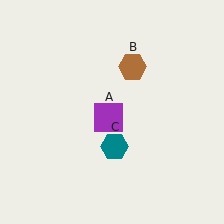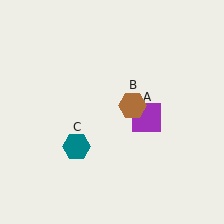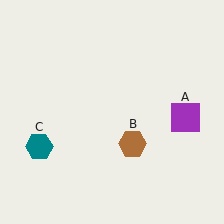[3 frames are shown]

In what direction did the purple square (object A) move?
The purple square (object A) moved right.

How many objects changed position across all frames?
3 objects changed position: purple square (object A), brown hexagon (object B), teal hexagon (object C).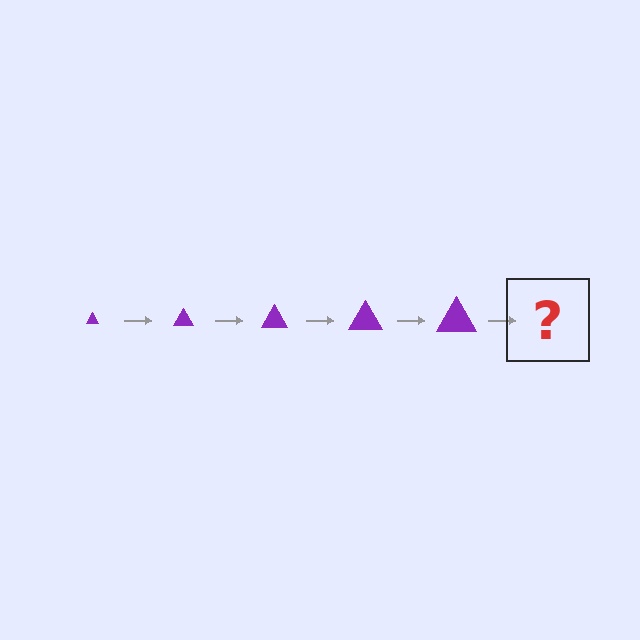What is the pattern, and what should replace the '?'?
The pattern is that the triangle gets progressively larger each step. The '?' should be a purple triangle, larger than the previous one.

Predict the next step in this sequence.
The next step is a purple triangle, larger than the previous one.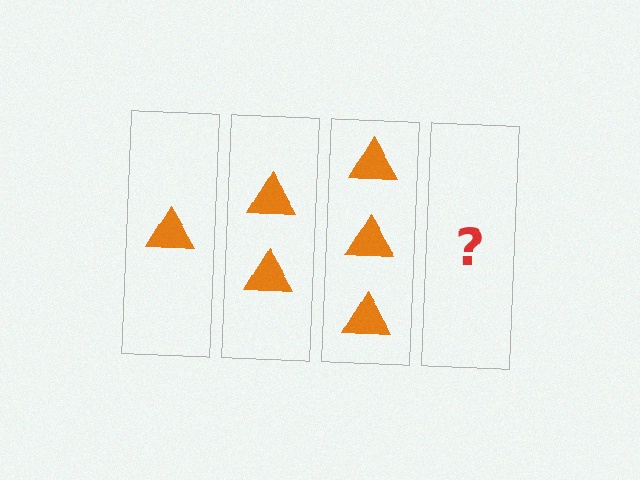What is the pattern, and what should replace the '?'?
The pattern is that each step adds one more triangle. The '?' should be 4 triangles.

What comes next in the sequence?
The next element should be 4 triangles.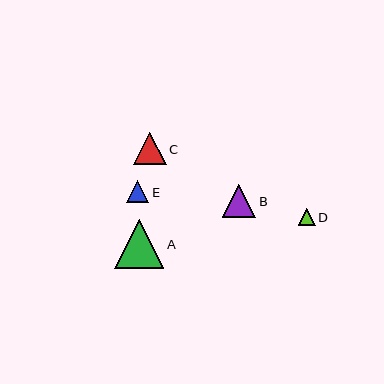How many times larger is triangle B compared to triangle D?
Triangle B is approximately 1.9 times the size of triangle D.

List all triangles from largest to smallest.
From largest to smallest: A, B, C, E, D.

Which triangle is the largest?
Triangle A is the largest with a size of approximately 50 pixels.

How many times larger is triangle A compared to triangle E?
Triangle A is approximately 2.3 times the size of triangle E.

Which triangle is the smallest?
Triangle D is the smallest with a size of approximately 17 pixels.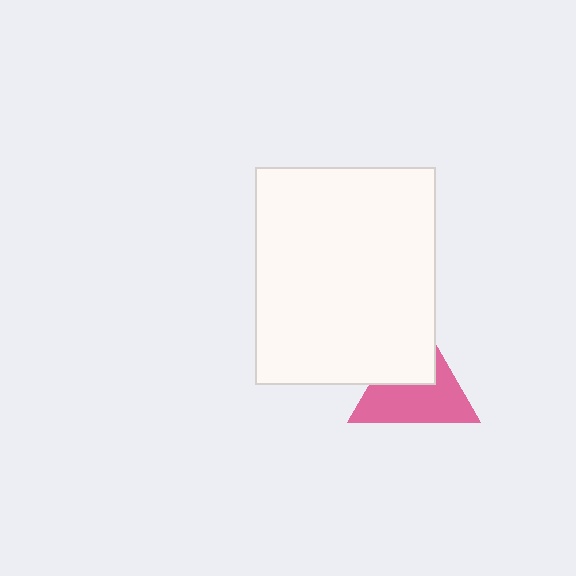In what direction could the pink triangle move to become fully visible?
The pink triangle could move toward the lower-right. That would shift it out from behind the white rectangle entirely.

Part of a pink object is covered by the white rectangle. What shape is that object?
It is a triangle.